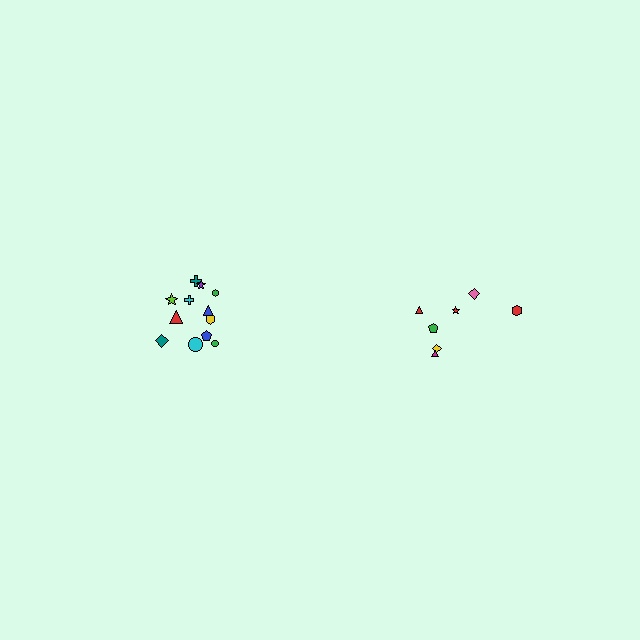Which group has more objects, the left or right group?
The left group.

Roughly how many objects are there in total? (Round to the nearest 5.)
Roughly 20 objects in total.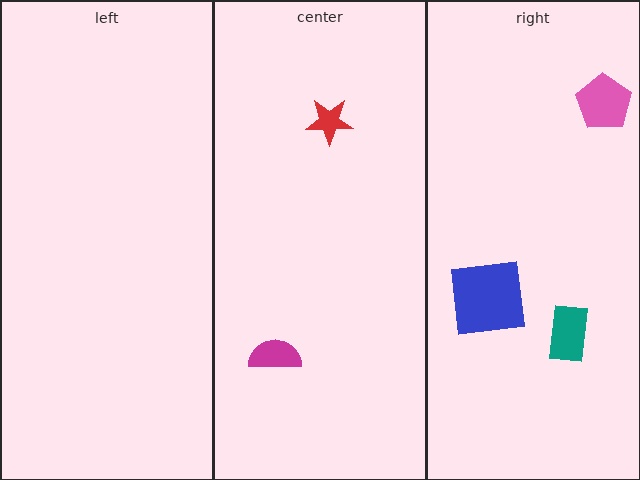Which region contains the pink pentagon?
The right region.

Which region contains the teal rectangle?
The right region.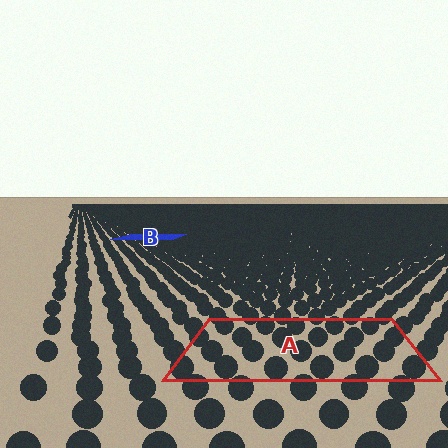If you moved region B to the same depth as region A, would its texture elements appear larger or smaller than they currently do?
They would appear larger. At a closer depth, the same texture elements are projected at a bigger on-screen size.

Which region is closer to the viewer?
Region A is closer. The texture elements there are larger and more spread out.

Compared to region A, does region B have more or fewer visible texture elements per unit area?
Region B has more texture elements per unit area — they are packed more densely because it is farther away.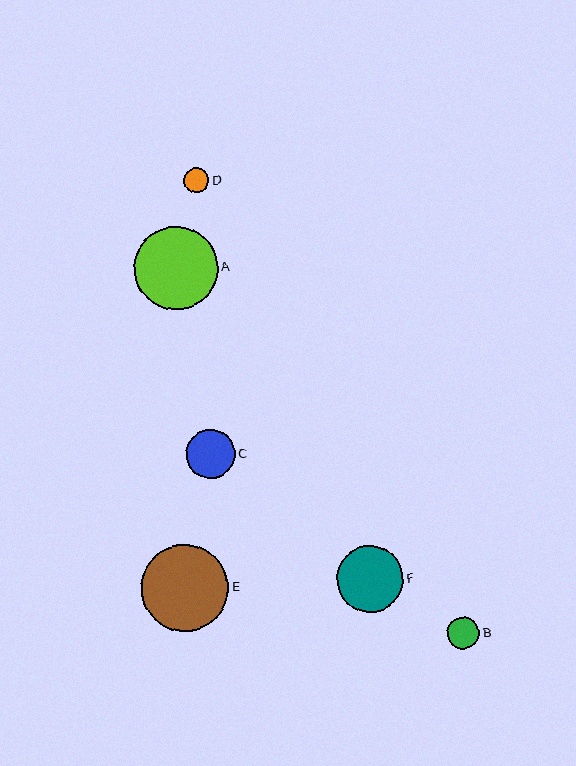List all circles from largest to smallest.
From largest to smallest: E, A, F, C, B, D.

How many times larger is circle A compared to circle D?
Circle A is approximately 3.3 times the size of circle D.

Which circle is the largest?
Circle E is the largest with a size of approximately 87 pixels.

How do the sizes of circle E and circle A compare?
Circle E and circle A are approximately the same size.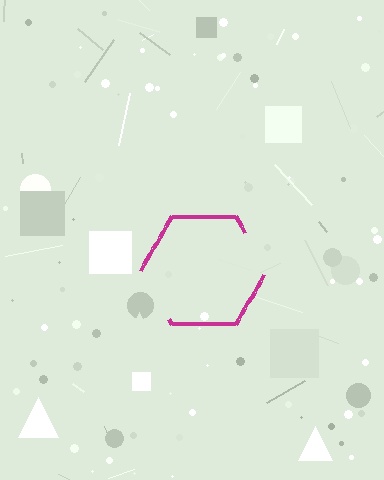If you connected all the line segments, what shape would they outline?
They would outline a hexagon.